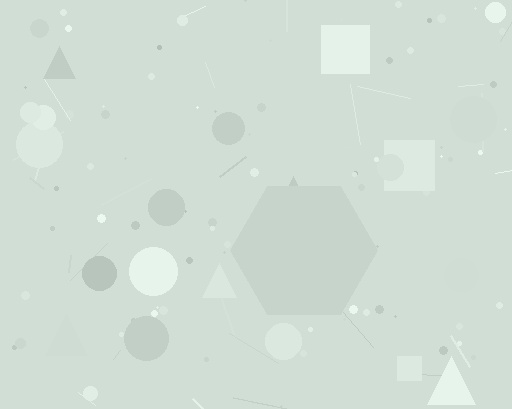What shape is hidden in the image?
A hexagon is hidden in the image.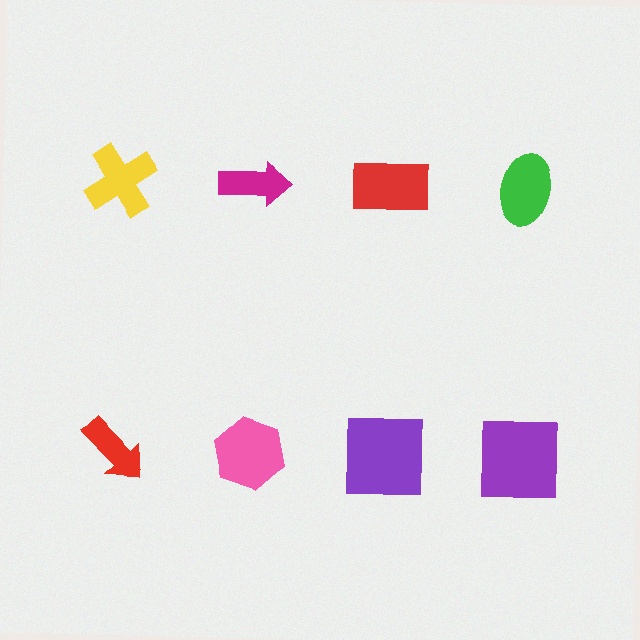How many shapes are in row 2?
4 shapes.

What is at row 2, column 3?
A purple square.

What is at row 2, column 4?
A purple square.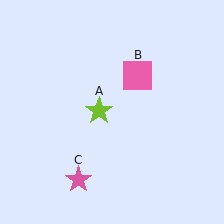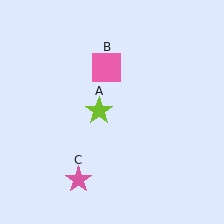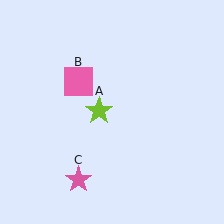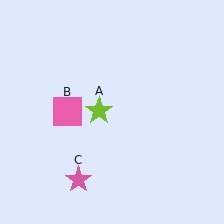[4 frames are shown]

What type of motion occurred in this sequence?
The pink square (object B) rotated counterclockwise around the center of the scene.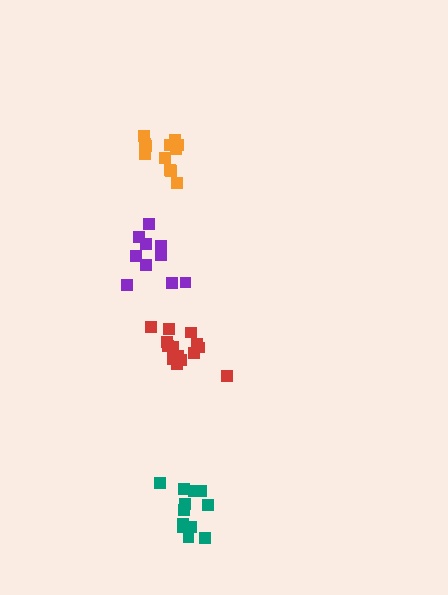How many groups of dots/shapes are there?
There are 4 groups.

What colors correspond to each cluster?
The clusters are colored: teal, purple, red, orange.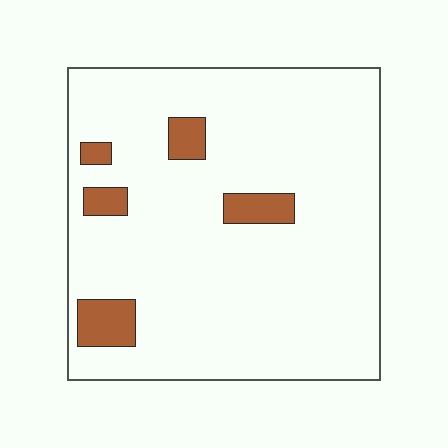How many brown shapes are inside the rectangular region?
5.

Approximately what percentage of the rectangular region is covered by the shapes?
Approximately 10%.